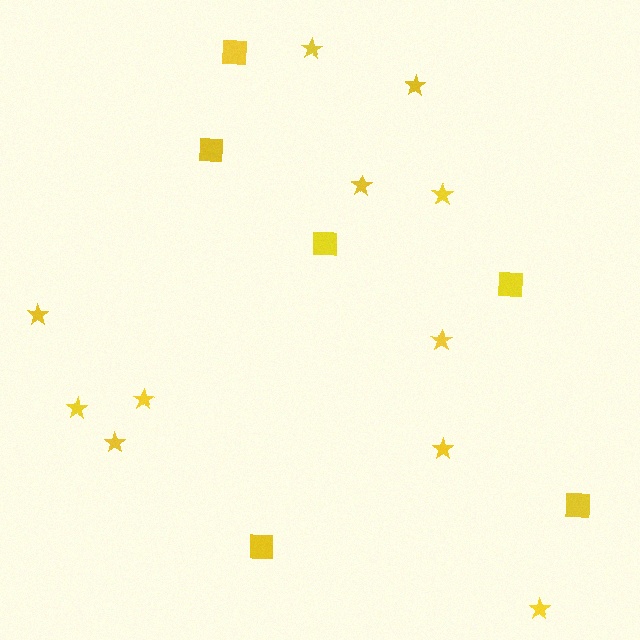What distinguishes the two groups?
There are 2 groups: one group of squares (6) and one group of stars (11).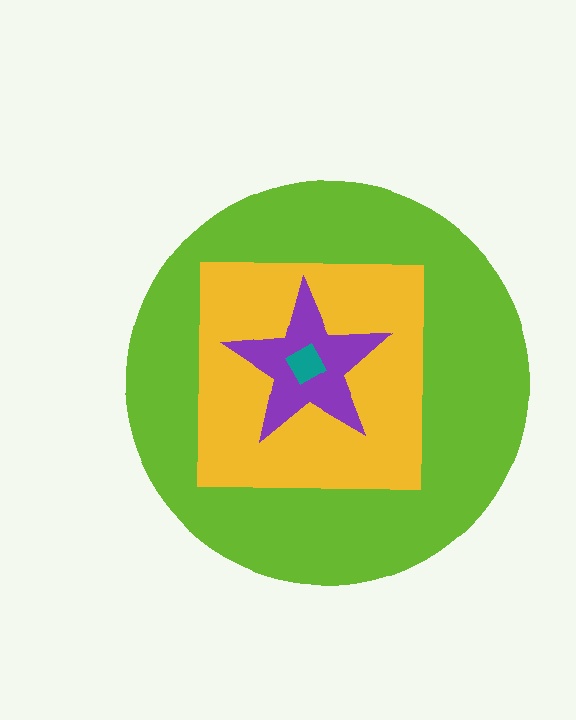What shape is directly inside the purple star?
The teal diamond.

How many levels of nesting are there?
4.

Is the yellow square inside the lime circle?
Yes.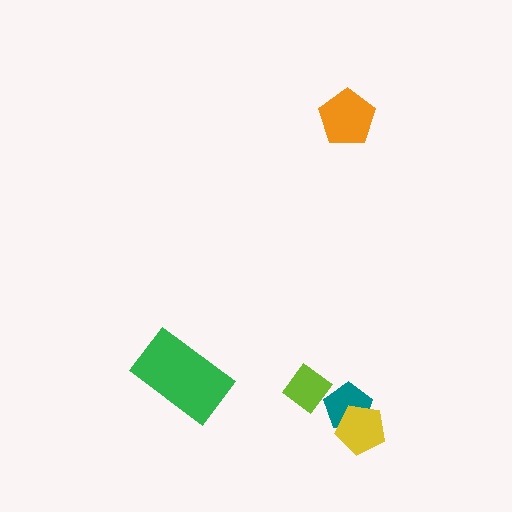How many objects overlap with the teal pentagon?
2 objects overlap with the teal pentagon.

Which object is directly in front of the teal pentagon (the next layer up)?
The lime diamond is directly in front of the teal pentagon.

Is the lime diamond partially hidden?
No, no other shape covers it.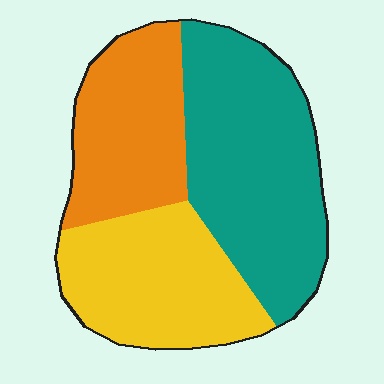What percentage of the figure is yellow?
Yellow covers around 30% of the figure.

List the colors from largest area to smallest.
From largest to smallest: teal, yellow, orange.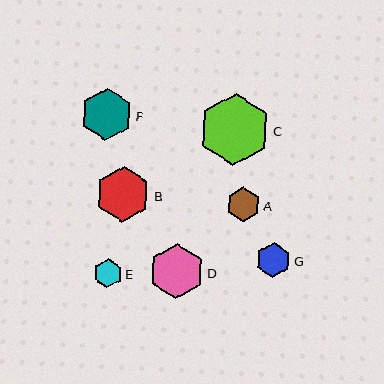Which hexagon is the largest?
Hexagon C is the largest with a size of approximately 72 pixels.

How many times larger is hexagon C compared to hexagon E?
Hexagon C is approximately 2.5 times the size of hexagon E.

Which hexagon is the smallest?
Hexagon E is the smallest with a size of approximately 29 pixels.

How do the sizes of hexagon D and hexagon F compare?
Hexagon D and hexagon F are approximately the same size.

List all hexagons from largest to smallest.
From largest to smallest: C, D, B, F, G, A, E.